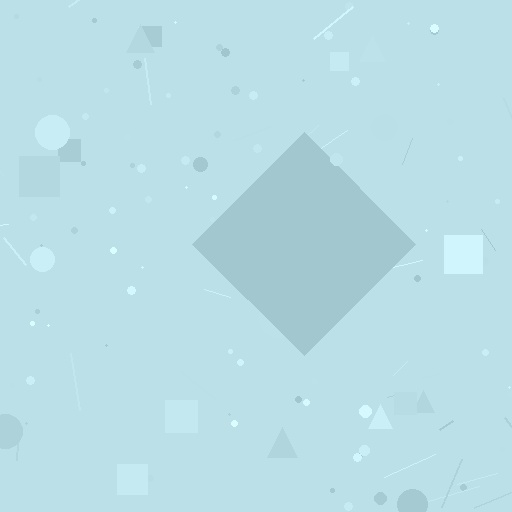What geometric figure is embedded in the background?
A diamond is embedded in the background.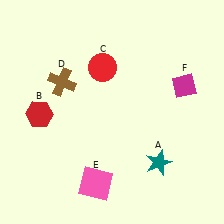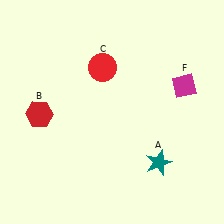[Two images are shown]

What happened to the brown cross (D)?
The brown cross (D) was removed in Image 2. It was in the top-left area of Image 1.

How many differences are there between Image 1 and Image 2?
There are 2 differences between the two images.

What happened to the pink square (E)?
The pink square (E) was removed in Image 2. It was in the bottom-left area of Image 1.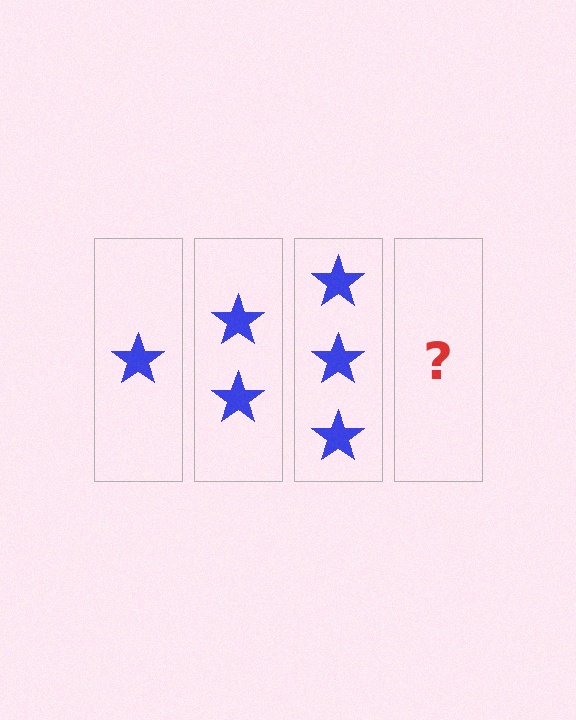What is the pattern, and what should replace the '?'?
The pattern is that each step adds one more star. The '?' should be 4 stars.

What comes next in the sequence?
The next element should be 4 stars.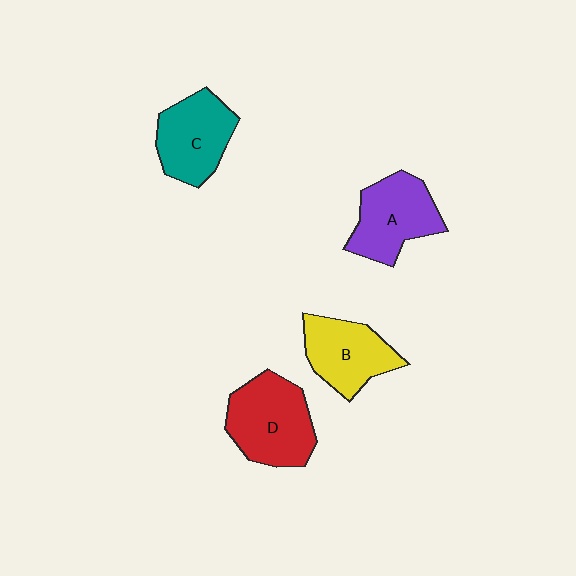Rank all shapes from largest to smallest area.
From largest to smallest: D (red), A (purple), C (teal), B (yellow).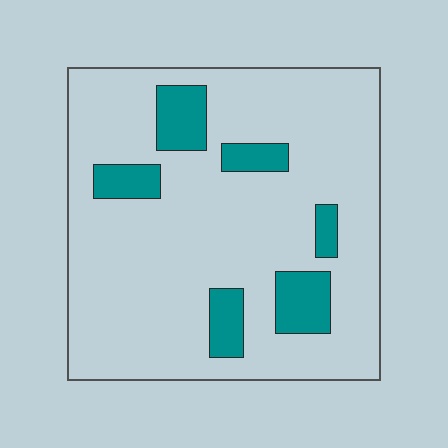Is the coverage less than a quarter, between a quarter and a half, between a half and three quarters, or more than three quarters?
Less than a quarter.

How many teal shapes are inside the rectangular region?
6.